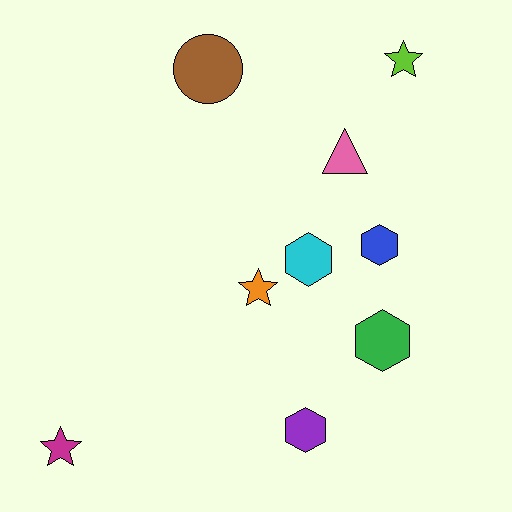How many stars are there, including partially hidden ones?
There are 3 stars.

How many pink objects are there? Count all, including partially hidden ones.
There is 1 pink object.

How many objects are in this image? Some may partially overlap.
There are 9 objects.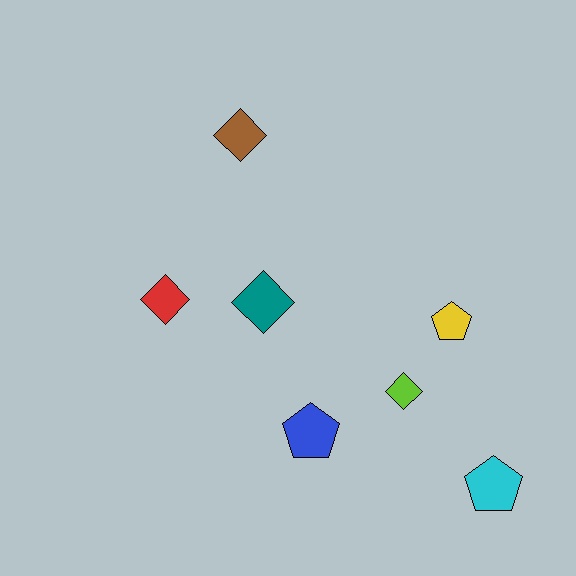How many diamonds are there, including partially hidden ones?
There are 4 diamonds.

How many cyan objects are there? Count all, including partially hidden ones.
There is 1 cyan object.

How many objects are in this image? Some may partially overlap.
There are 7 objects.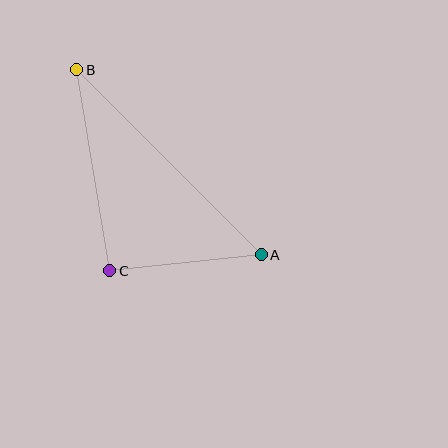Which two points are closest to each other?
Points A and C are closest to each other.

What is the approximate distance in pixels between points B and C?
The distance between B and C is approximately 204 pixels.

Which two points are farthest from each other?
Points A and B are farthest from each other.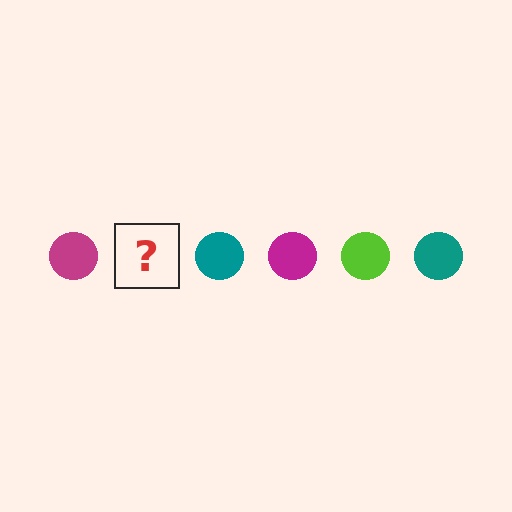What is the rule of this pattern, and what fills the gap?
The rule is that the pattern cycles through magenta, lime, teal circles. The gap should be filled with a lime circle.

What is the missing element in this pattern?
The missing element is a lime circle.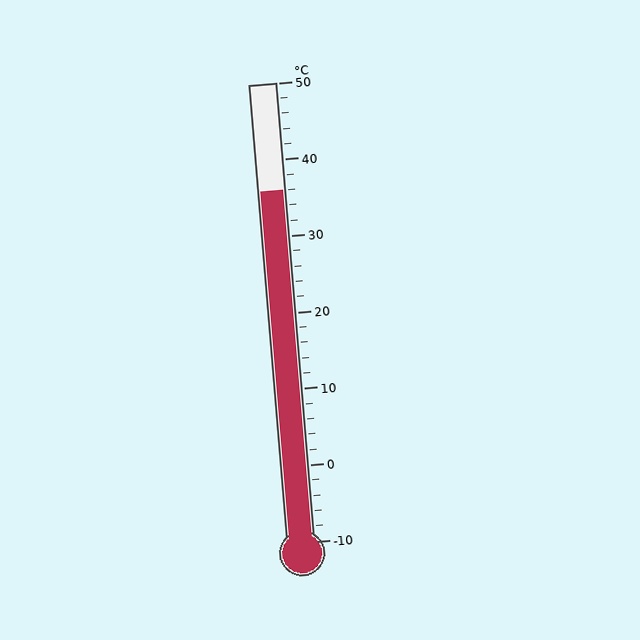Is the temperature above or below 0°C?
The temperature is above 0°C.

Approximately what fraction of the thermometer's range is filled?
The thermometer is filled to approximately 75% of its range.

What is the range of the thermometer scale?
The thermometer scale ranges from -10°C to 50°C.